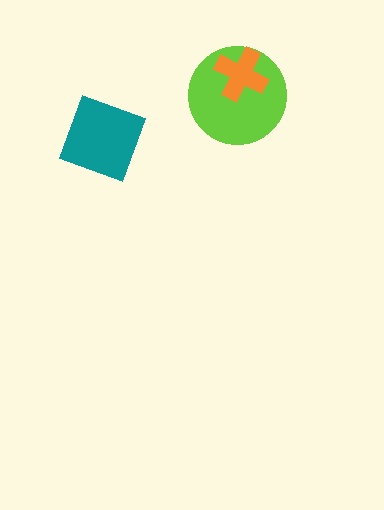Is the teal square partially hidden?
No, no other shape covers it.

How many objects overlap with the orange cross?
1 object overlaps with the orange cross.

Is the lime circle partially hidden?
Yes, it is partially covered by another shape.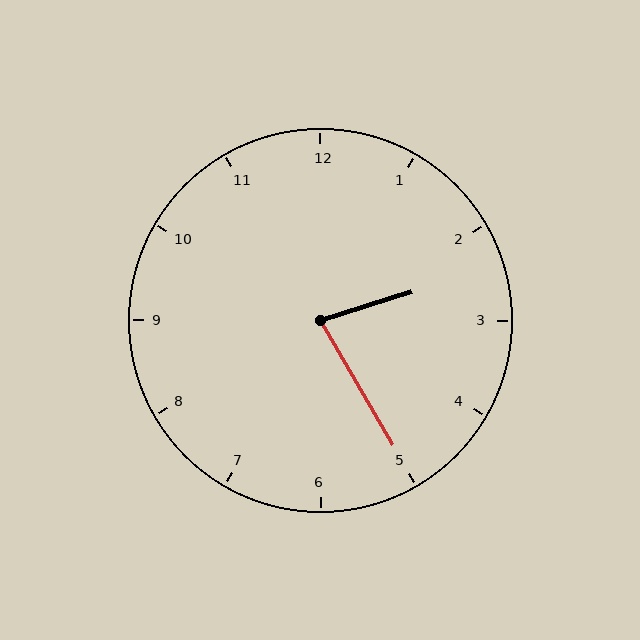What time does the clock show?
2:25.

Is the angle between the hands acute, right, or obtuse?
It is acute.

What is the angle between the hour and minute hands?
Approximately 78 degrees.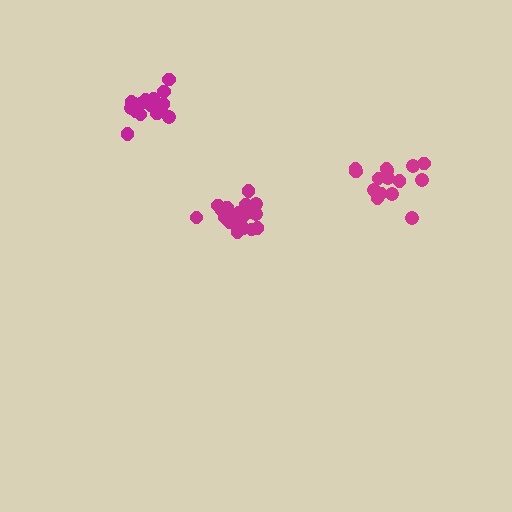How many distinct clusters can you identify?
There are 3 distinct clusters.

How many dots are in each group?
Group 1: 19 dots, Group 2: 18 dots, Group 3: 16 dots (53 total).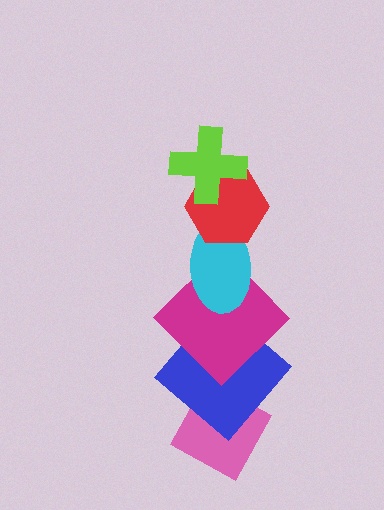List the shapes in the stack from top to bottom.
From top to bottom: the lime cross, the red hexagon, the cyan ellipse, the magenta diamond, the blue diamond, the pink diamond.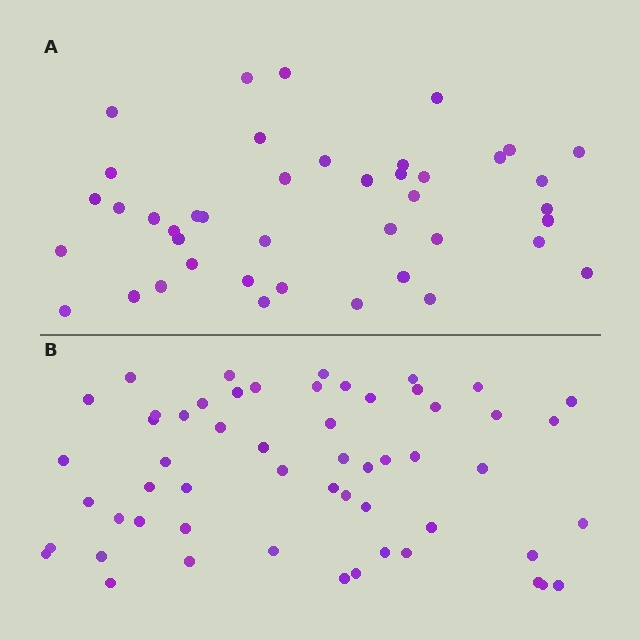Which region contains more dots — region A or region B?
Region B (the bottom region) has more dots.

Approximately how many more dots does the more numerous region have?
Region B has approximately 15 more dots than region A.